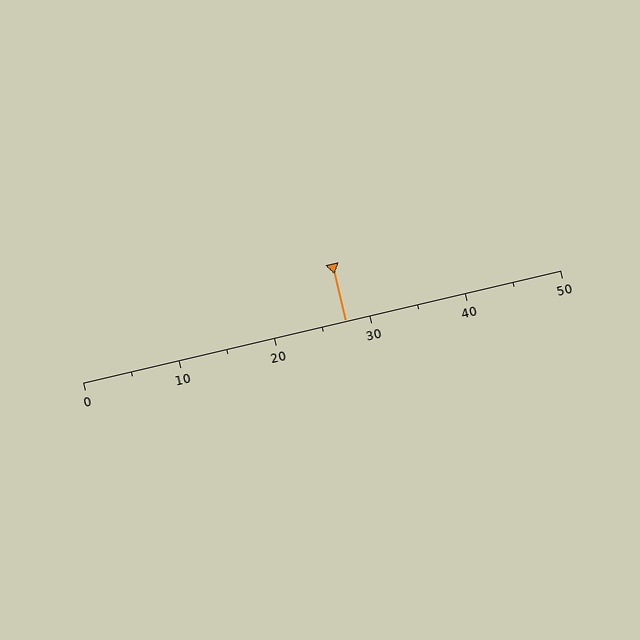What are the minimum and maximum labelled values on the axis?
The axis runs from 0 to 50.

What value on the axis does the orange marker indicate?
The marker indicates approximately 27.5.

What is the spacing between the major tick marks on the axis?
The major ticks are spaced 10 apart.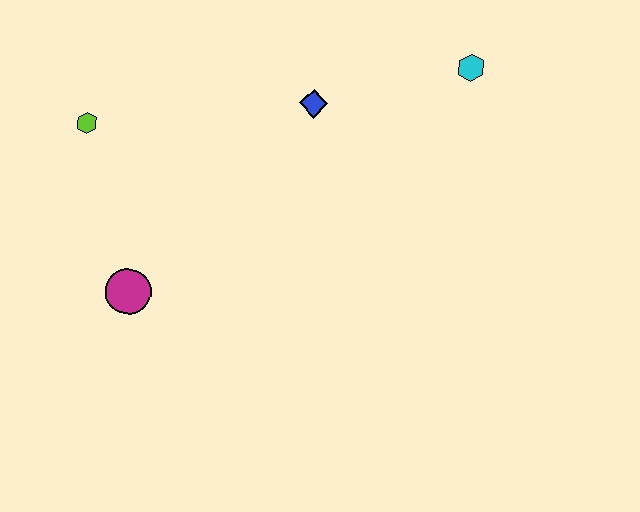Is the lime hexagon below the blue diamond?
Yes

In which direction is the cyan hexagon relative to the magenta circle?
The cyan hexagon is to the right of the magenta circle.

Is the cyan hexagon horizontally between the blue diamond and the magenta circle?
No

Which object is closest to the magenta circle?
The lime hexagon is closest to the magenta circle.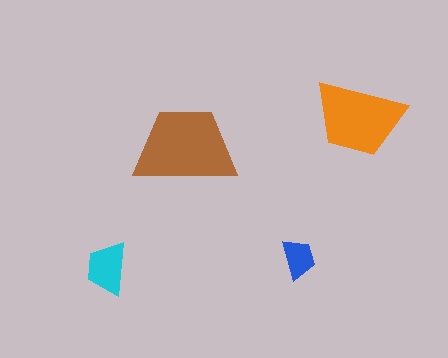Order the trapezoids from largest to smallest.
the brown one, the orange one, the cyan one, the blue one.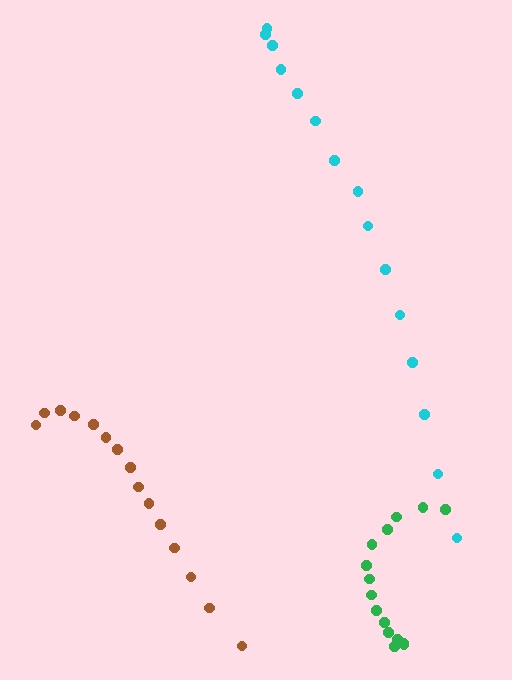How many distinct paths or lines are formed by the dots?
There are 3 distinct paths.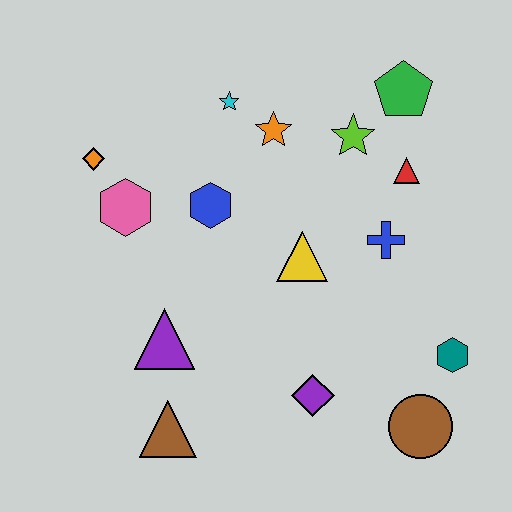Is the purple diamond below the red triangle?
Yes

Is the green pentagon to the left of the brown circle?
Yes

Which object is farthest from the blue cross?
The orange diamond is farthest from the blue cross.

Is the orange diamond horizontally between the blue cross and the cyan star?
No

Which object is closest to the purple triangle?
The brown triangle is closest to the purple triangle.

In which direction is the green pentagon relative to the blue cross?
The green pentagon is above the blue cross.